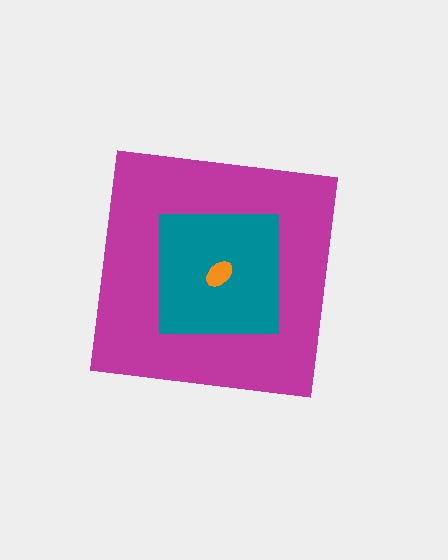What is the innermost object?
The orange ellipse.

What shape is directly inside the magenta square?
The teal square.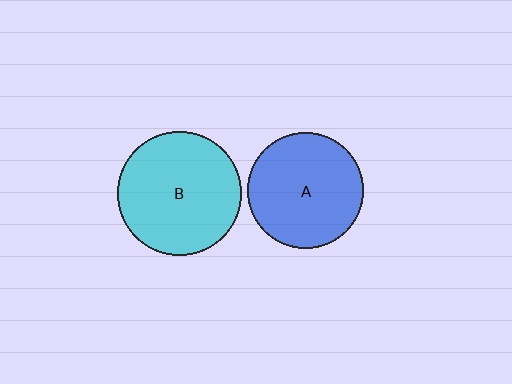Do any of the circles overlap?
No, none of the circles overlap.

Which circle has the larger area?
Circle B (cyan).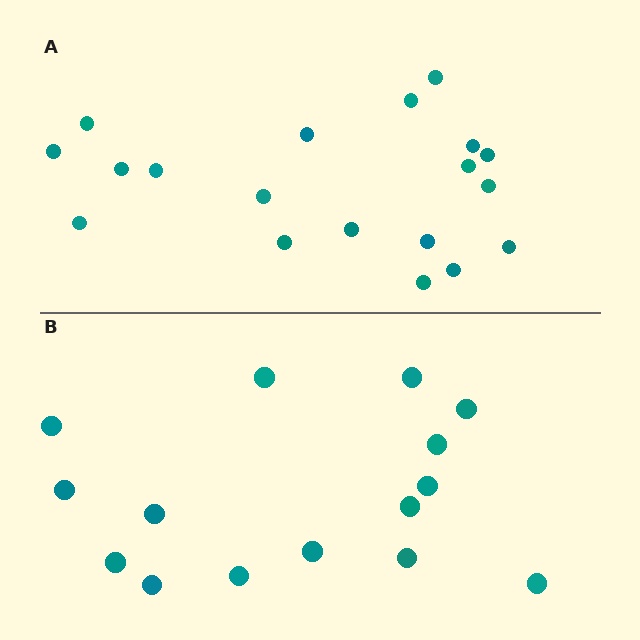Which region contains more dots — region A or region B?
Region A (the top region) has more dots.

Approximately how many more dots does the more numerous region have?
Region A has about 4 more dots than region B.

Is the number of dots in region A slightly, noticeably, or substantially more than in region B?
Region A has noticeably more, but not dramatically so. The ratio is roughly 1.3 to 1.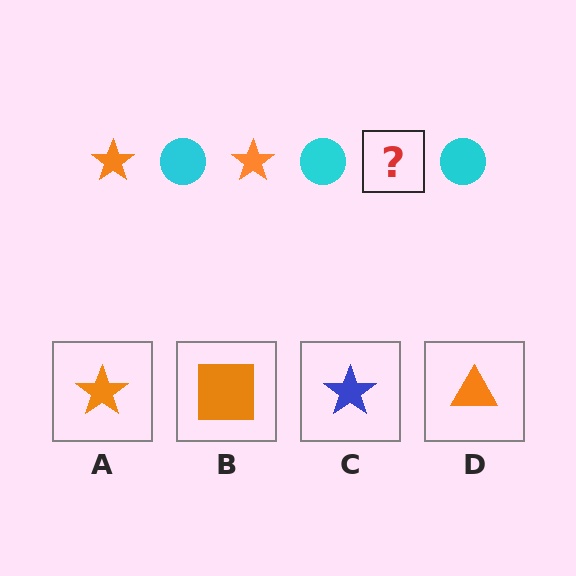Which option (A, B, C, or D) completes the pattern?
A.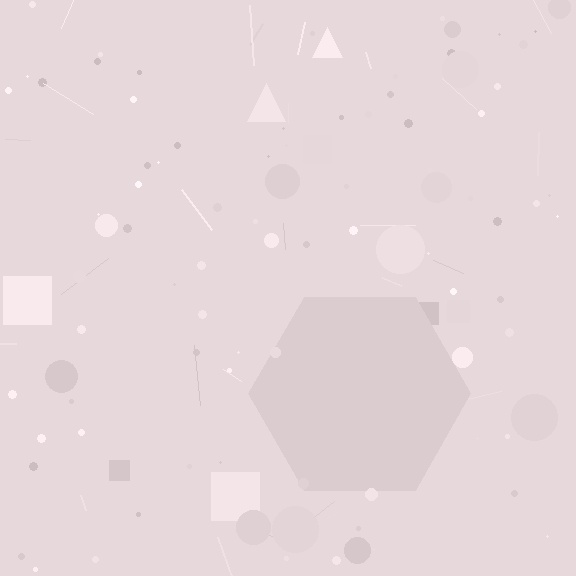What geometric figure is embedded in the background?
A hexagon is embedded in the background.